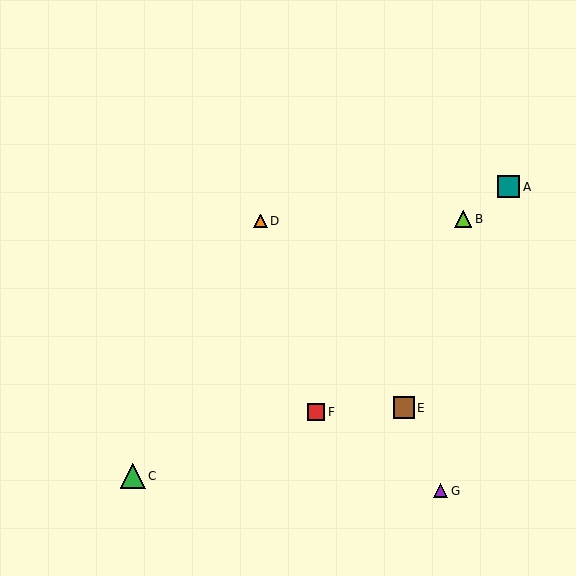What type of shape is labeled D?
Shape D is an orange triangle.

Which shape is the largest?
The green triangle (labeled C) is the largest.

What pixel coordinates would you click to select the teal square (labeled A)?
Click at (509, 187) to select the teal square A.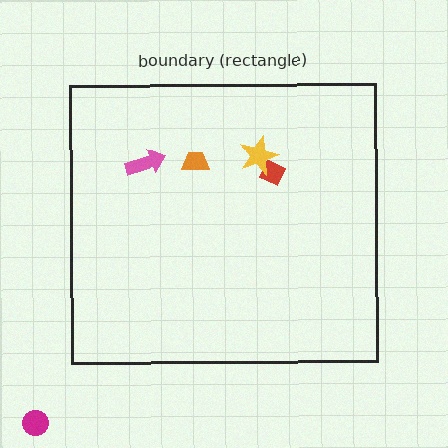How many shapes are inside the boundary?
4 inside, 1 outside.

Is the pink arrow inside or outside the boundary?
Inside.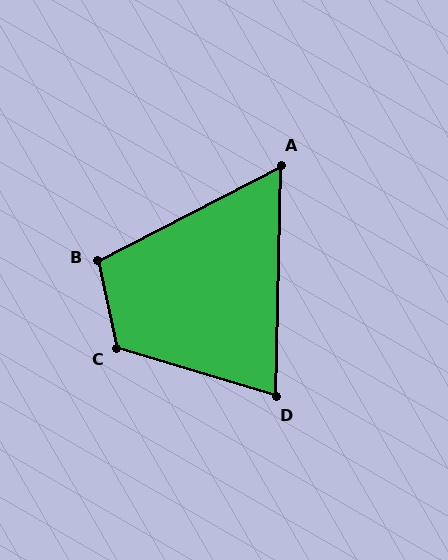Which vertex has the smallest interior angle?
A, at approximately 61 degrees.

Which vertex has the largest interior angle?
C, at approximately 119 degrees.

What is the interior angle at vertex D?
Approximately 74 degrees (acute).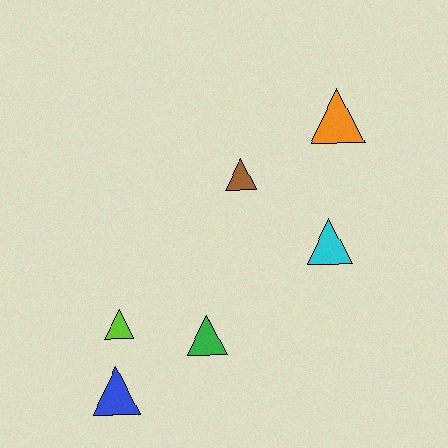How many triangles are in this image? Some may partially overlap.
There are 6 triangles.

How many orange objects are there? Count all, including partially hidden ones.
There is 1 orange object.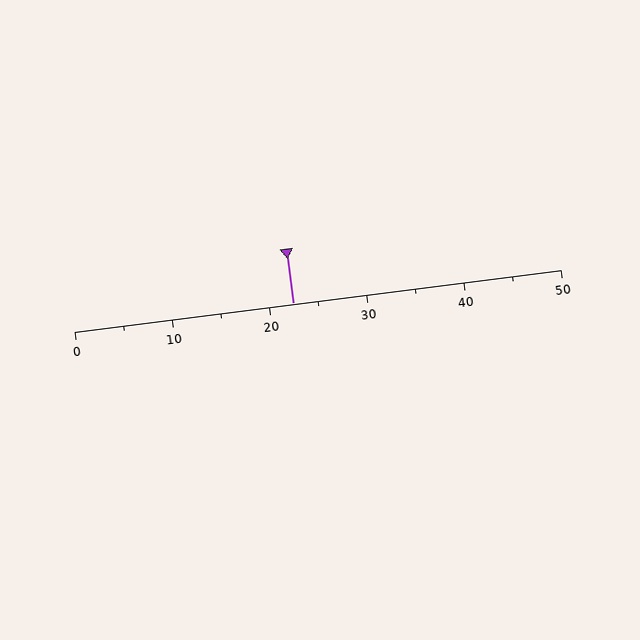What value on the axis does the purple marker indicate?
The marker indicates approximately 22.5.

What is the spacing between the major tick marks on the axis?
The major ticks are spaced 10 apart.